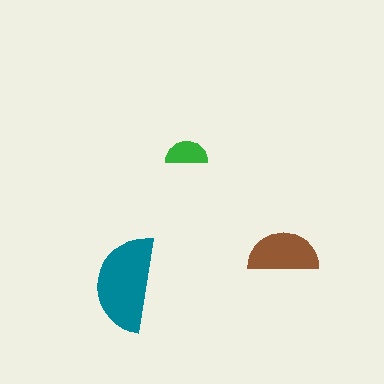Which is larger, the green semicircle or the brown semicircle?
The brown one.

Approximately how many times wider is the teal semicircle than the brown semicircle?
About 1.5 times wider.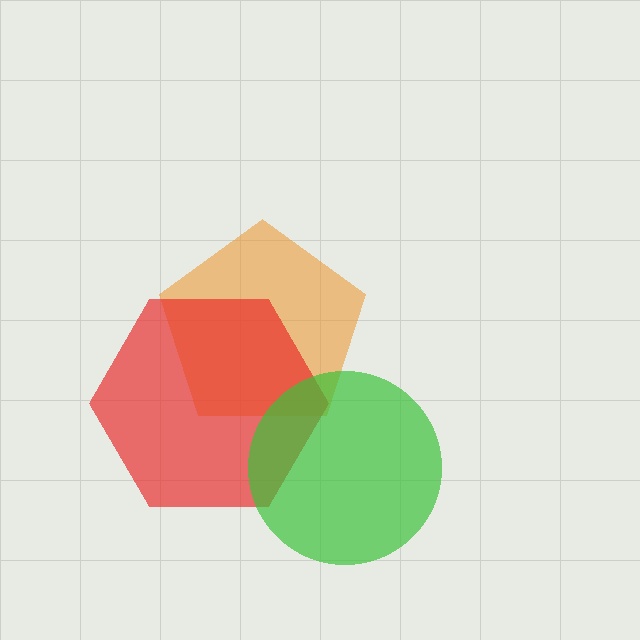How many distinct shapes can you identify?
There are 3 distinct shapes: an orange pentagon, a red hexagon, a green circle.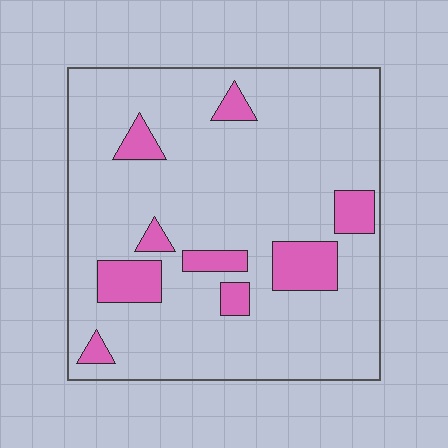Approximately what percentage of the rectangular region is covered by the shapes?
Approximately 15%.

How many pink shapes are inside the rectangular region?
9.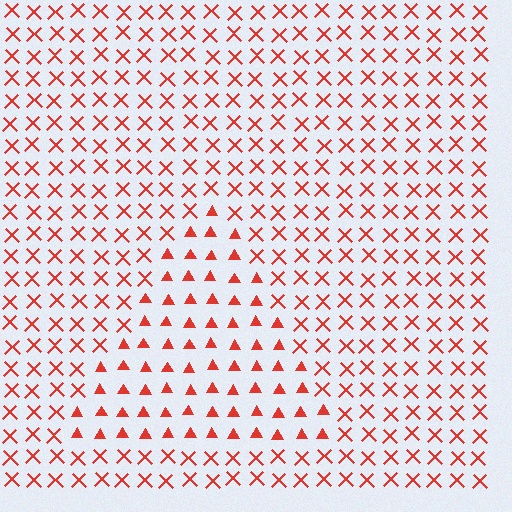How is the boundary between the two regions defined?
The boundary is defined by a change in element shape: triangles inside vs. X marks outside. All elements share the same color and spacing.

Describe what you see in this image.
The image is filled with small red elements arranged in a uniform grid. A triangle-shaped region contains triangles, while the surrounding area contains X marks. The boundary is defined purely by the change in element shape.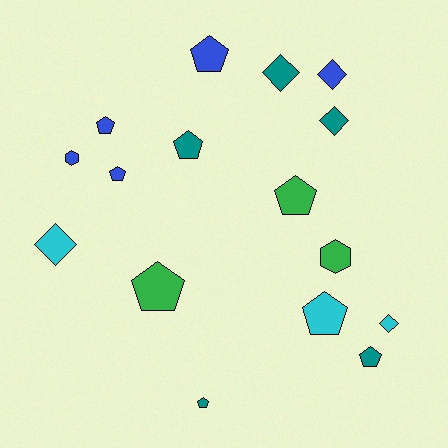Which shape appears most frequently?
Pentagon, with 9 objects.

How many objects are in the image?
There are 16 objects.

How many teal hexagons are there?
There are no teal hexagons.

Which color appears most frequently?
Teal, with 5 objects.